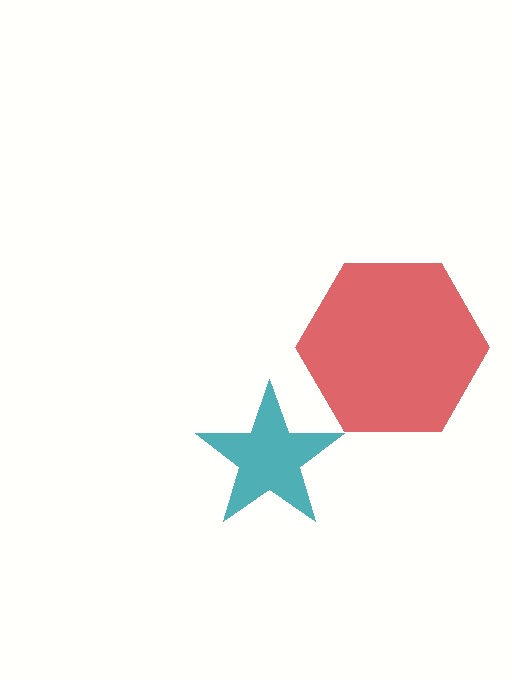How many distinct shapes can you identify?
There are 2 distinct shapes: a red hexagon, a teal star.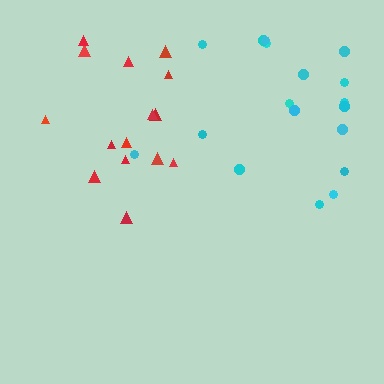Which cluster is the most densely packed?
Red.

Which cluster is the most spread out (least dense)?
Cyan.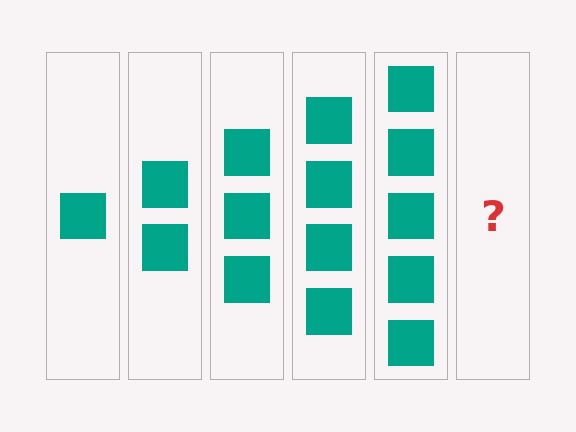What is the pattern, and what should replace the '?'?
The pattern is that each step adds one more square. The '?' should be 6 squares.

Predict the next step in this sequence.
The next step is 6 squares.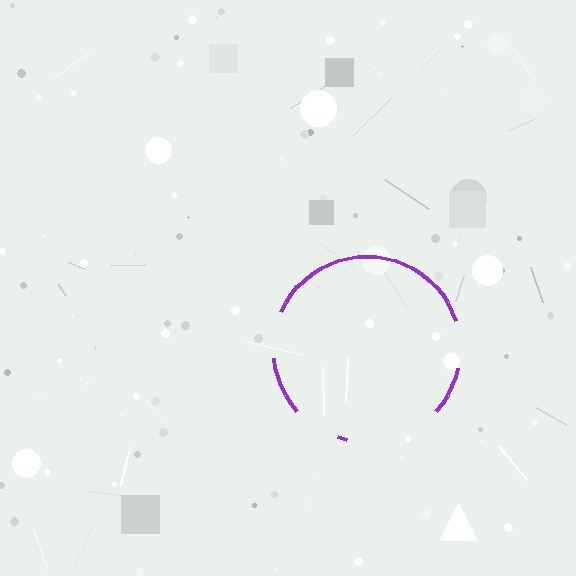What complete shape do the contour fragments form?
The contour fragments form a circle.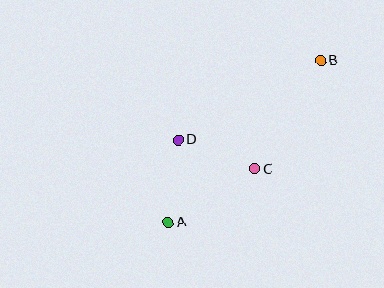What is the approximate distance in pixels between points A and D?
The distance between A and D is approximately 83 pixels.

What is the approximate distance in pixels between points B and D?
The distance between B and D is approximately 163 pixels.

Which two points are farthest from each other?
Points A and B are farthest from each other.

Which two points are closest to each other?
Points C and D are closest to each other.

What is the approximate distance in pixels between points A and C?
The distance between A and C is approximately 102 pixels.